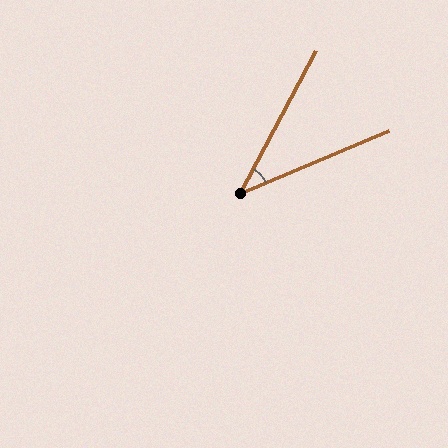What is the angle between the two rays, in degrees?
Approximately 39 degrees.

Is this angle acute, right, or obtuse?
It is acute.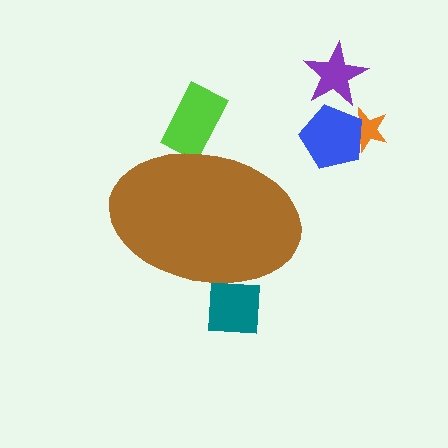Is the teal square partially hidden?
Yes, the teal square is partially hidden behind the brown ellipse.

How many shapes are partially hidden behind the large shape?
2 shapes are partially hidden.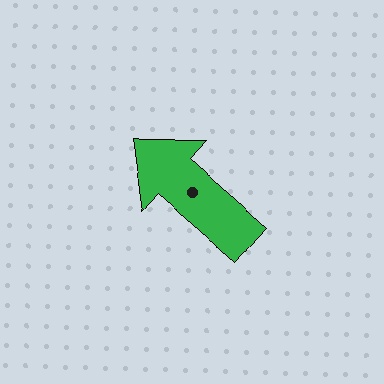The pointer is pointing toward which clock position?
Roughly 10 o'clock.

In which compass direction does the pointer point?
Northwest.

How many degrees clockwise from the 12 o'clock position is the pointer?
Approximately 311 degrees.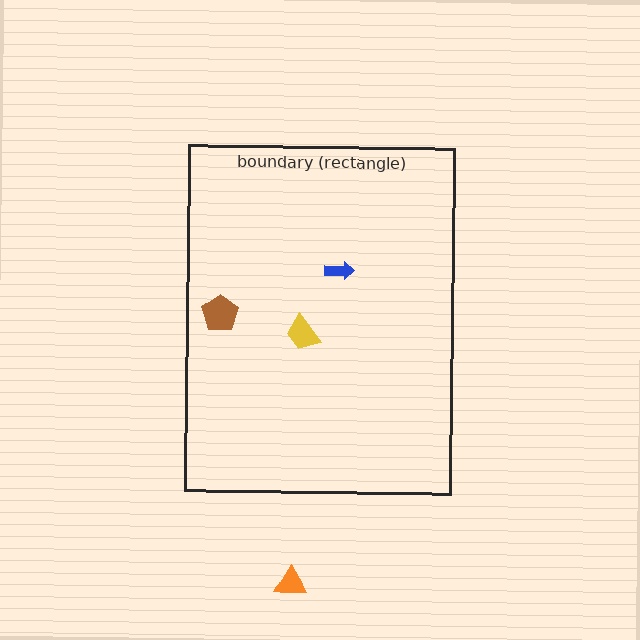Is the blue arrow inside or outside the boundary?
Inside.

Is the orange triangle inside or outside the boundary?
Outside.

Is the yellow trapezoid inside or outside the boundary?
Inside.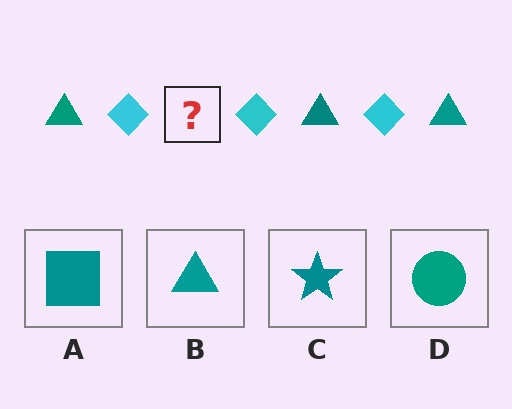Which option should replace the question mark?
Option B.